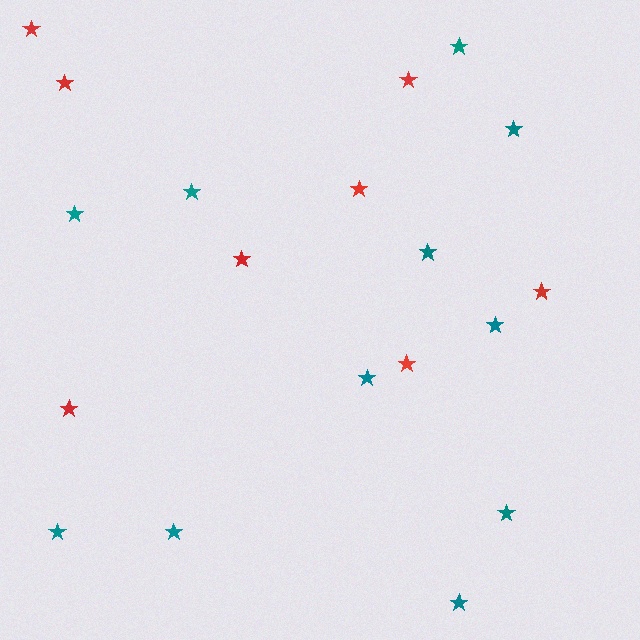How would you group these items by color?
There are 2 groups: one group of red stars (8) and one group of teal stars (11).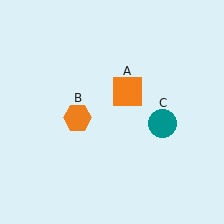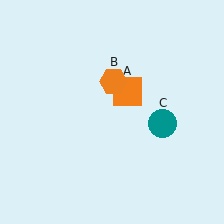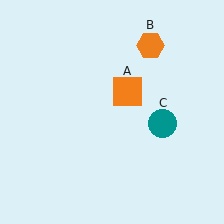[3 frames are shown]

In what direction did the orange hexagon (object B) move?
The orange hexagon (object B) moved up and to the right.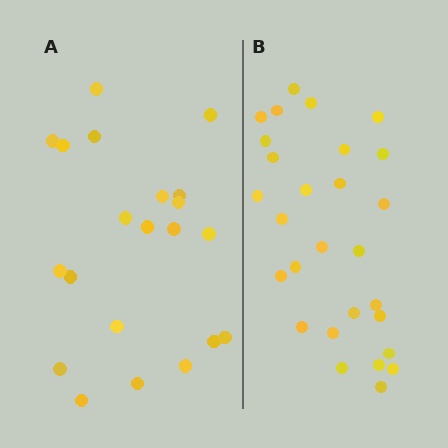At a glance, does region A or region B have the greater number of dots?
Region B (the right region) has more dots.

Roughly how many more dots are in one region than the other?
Region B has roughly 8 or so more dots than region A.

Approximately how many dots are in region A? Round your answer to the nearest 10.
About 20 dots. (The exact count is 21, which rounds to 20.)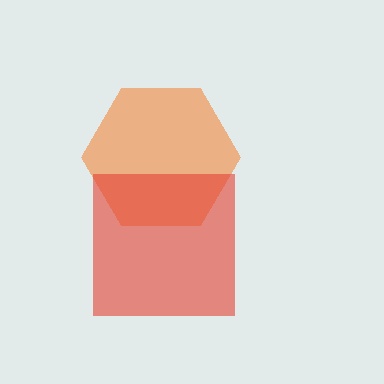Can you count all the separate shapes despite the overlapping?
Yes, there are 2 separate shapes.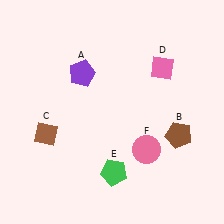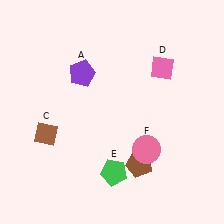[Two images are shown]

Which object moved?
The brown pentagon (B) moved left.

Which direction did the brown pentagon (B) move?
The brown pentagon (B) moved left.